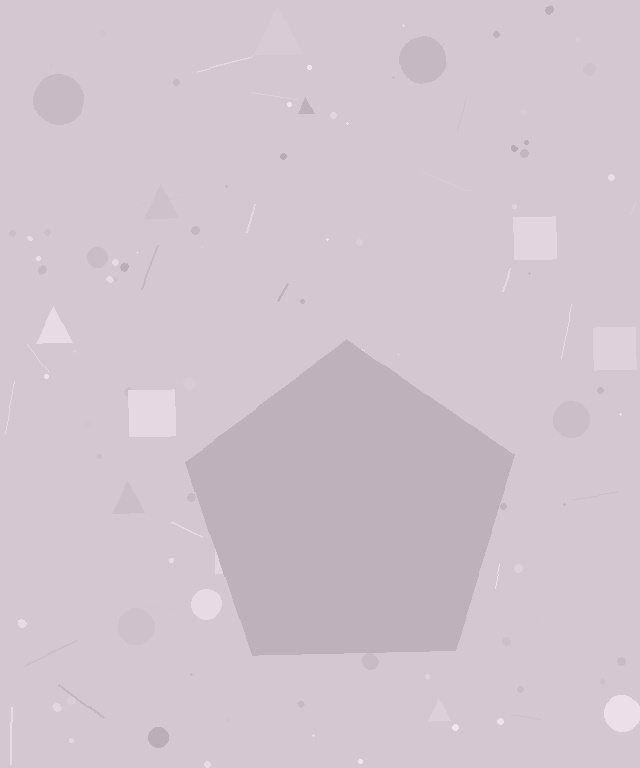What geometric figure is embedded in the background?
A pentagon is embedded in the background.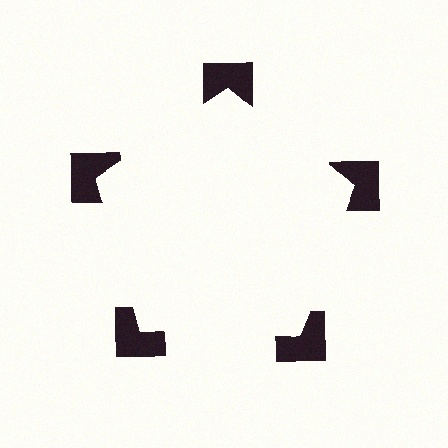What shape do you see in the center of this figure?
An illusory pentagon — its edges are inferred from the aligned wedge cuts in the notched squares, not physically drawn.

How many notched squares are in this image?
There are 5 — one at each vertex of the illusory pentagon.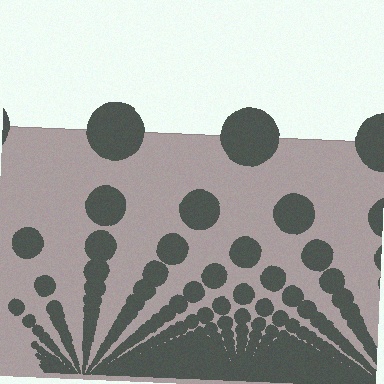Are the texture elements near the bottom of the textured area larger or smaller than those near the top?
Smaller. The gradient is inverted — elements near the bottom are smaller and denser.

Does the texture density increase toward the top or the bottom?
Density increases toward the bottom.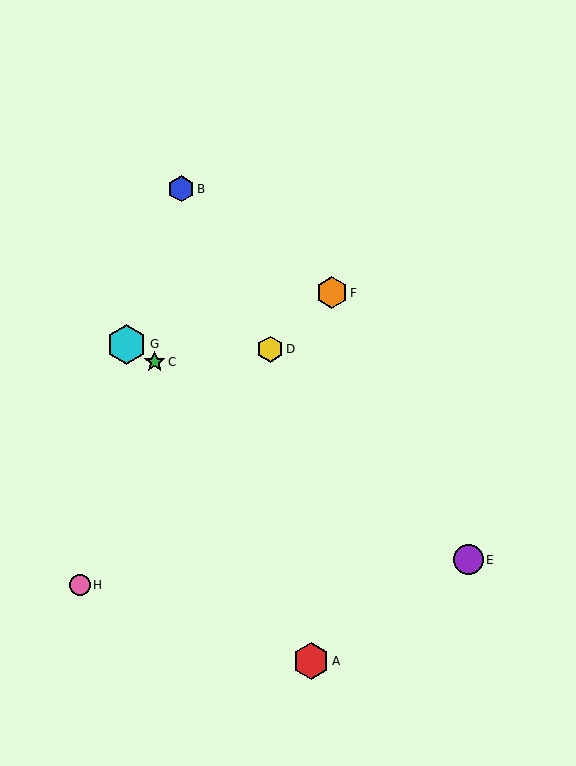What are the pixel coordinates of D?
Object D is at (270, 349).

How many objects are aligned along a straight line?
3 objects (C, E, G) are aligned along a straight line.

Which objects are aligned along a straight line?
Objects C, E, G are aligned along a straight line.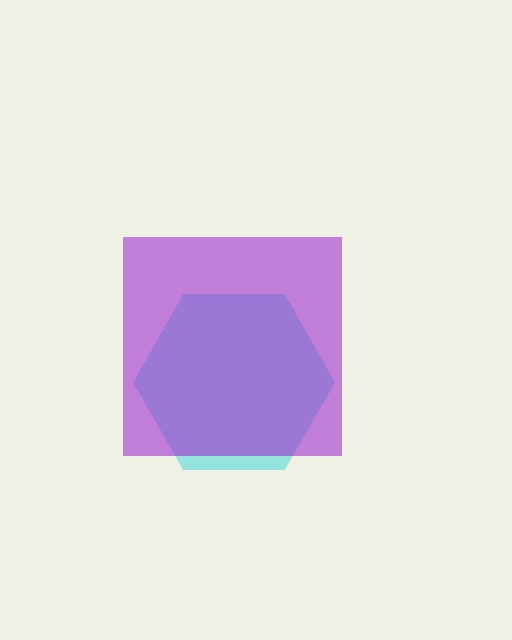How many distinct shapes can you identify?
There are 2 distinct shapes: a cyan hexagon, a purple square.